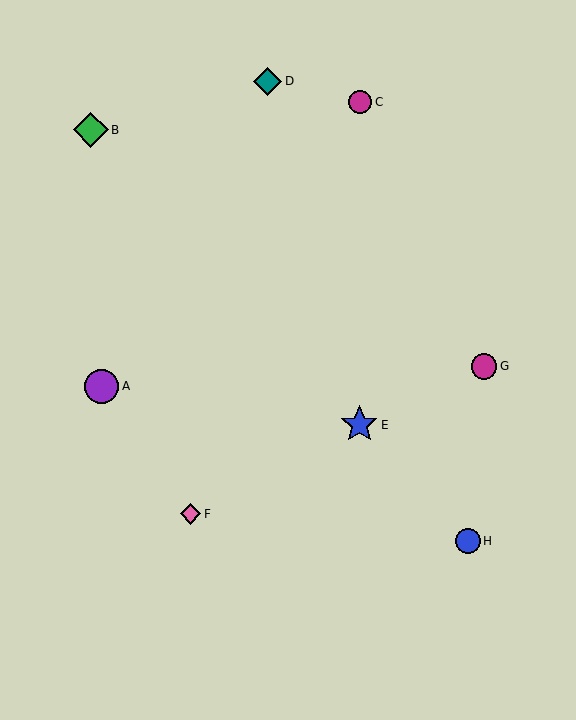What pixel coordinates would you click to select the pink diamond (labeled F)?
Click at (191, 514) to select the pink diamond F.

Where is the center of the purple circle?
The center of the purple circle is at (102, 386).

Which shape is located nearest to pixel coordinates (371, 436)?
The blue star (labeled E) at (359, 425) is nearest to that location.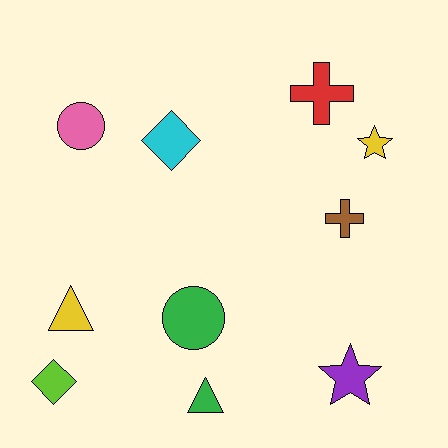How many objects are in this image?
There are 10 objects.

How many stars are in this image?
There are 2 stars.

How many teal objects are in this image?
There are no teal objects.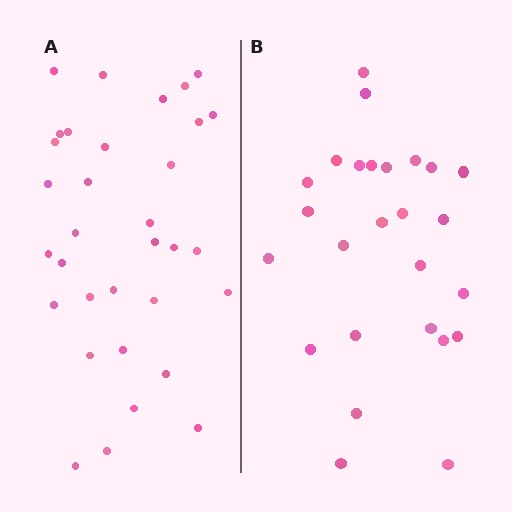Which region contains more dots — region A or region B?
Region A (the left region) has more dots.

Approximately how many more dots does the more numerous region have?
Region A has roughly 8 or so more dots than region B.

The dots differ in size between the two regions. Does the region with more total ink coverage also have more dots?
No. Region B has more total ink coverage because its dots are larger, but region A actually contains more individual dots. Total area can be misleading — the number of items is what matters here.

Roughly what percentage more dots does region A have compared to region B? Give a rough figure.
About 25% more.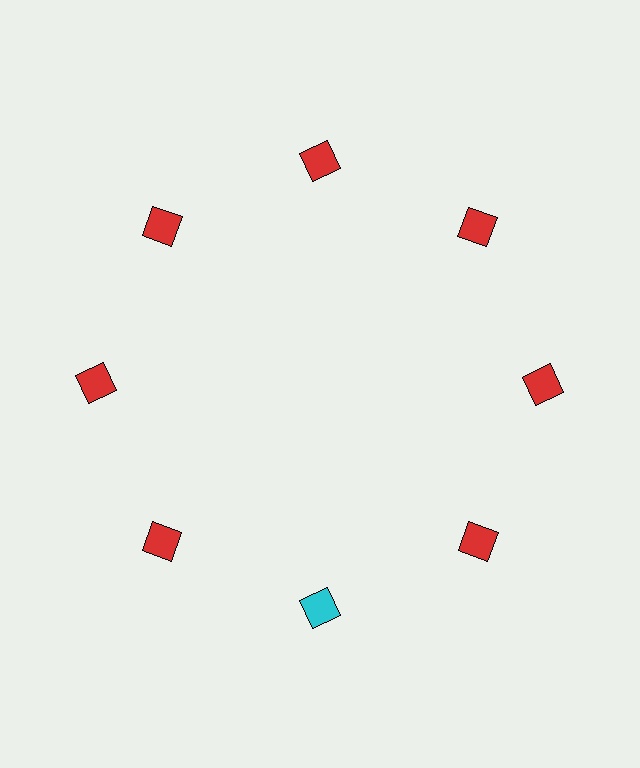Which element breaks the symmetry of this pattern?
The cyan square at roughly the 6 o'clock position breaks the symmetry. All other shapes are red squares.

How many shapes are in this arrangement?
There are 8 shapes arranged in a ring pattern.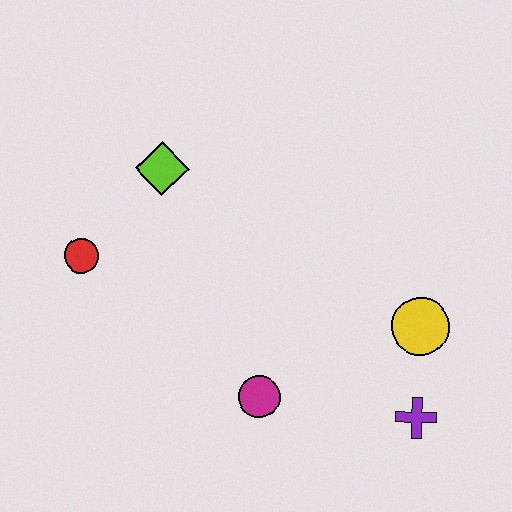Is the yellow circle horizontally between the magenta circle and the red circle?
No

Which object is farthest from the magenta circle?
The lime diamond is farthest from the magenta circle.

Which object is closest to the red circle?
The lime diamond is closest to the red circle.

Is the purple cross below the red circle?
Yes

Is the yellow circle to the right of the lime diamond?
Yes